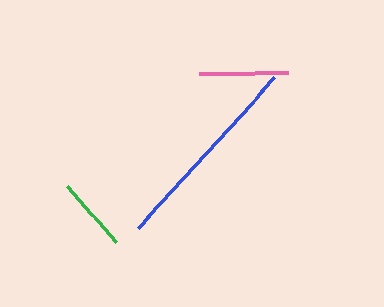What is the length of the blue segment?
The blue segment is approximately 204 pixels long.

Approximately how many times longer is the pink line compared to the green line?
The pink line is approximately 1.2 times the length of the green line.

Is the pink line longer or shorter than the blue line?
The blue line is longer than the pink line.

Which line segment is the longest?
The blue line is the longest at approximately 204 pixels.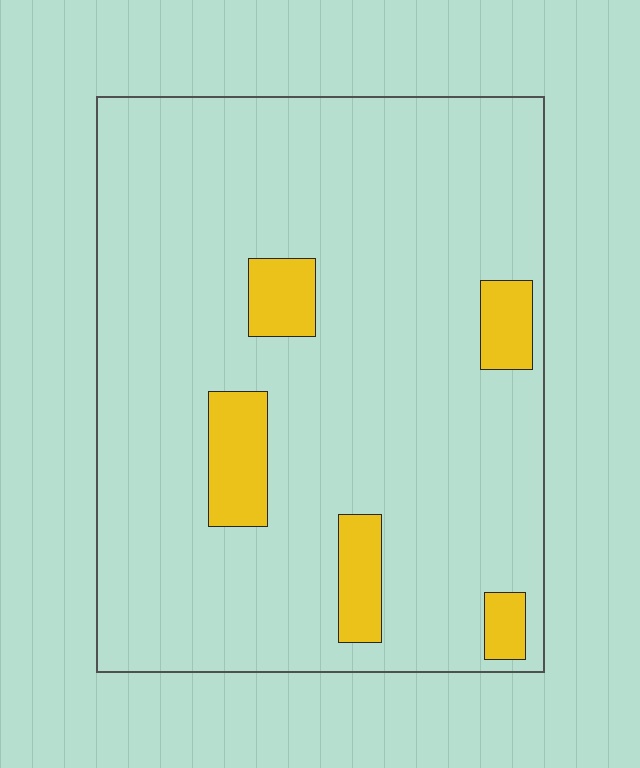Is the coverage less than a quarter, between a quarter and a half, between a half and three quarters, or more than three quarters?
Less than a quarter.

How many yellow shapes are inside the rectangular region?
5.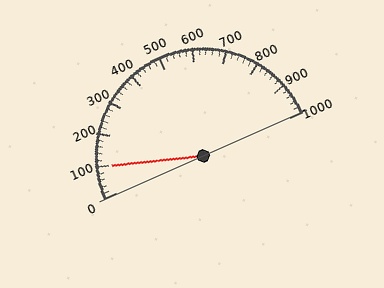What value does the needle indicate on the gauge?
The needle indicates approximately 100.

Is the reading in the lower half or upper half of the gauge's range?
The reading is in the lower half of the range (0 to 1000).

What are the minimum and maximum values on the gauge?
The gauge ranges from 0 to 1000.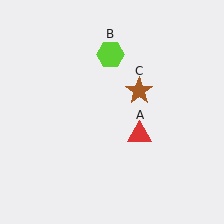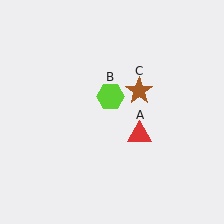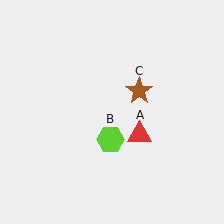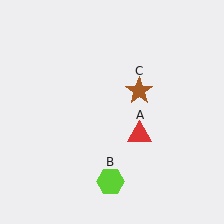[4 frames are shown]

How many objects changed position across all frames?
1 object changed position: lime hexagon (object B).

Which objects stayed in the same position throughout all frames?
Red triangle (object A) and brown star (object C) remained stationary.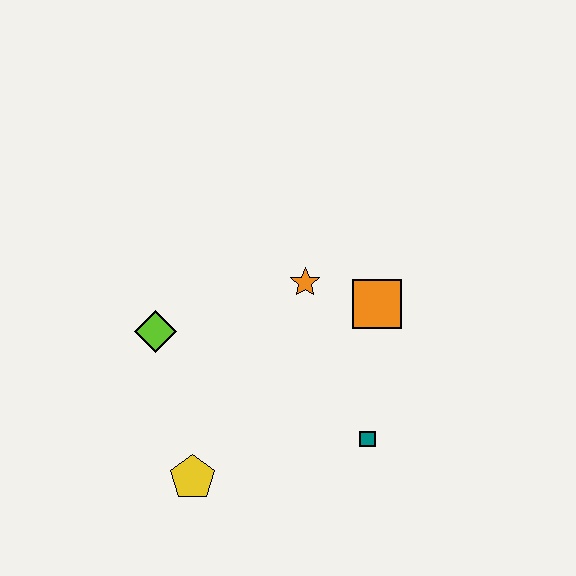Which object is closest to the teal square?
The orange square is closest to the teal square.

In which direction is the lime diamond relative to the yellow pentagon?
The lime diamond is above the yellow pentagon.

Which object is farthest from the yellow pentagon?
The orange square is farthest from the yellow pentagon.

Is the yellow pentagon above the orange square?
No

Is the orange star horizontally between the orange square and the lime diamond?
Yes